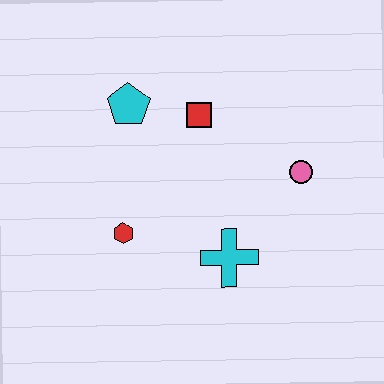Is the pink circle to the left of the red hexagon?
No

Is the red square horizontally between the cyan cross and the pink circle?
No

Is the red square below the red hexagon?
No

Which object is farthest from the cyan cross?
The cyan pentagon is farthest from the cyan cross.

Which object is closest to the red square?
The cyan pentagon is closest to the red square.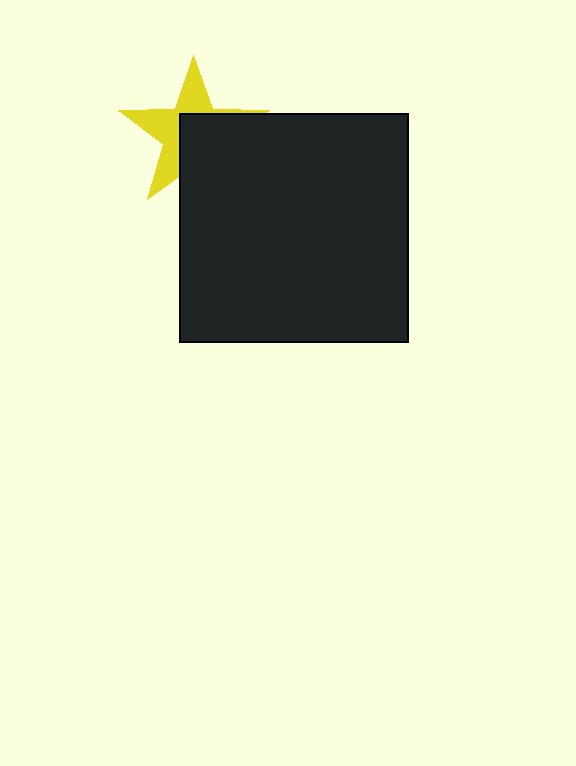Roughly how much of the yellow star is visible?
About half of it is visible (roughly 50%).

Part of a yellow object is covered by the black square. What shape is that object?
It is a star.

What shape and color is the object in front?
The object in front is a black square.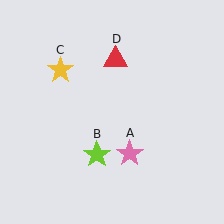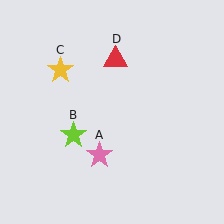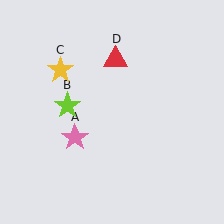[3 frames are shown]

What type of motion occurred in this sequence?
The pink star (object A), lime star (object B) rotated clockwise around the center of the scene.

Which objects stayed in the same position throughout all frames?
Yellow star (object C) and red triangle (object D) remained stationary.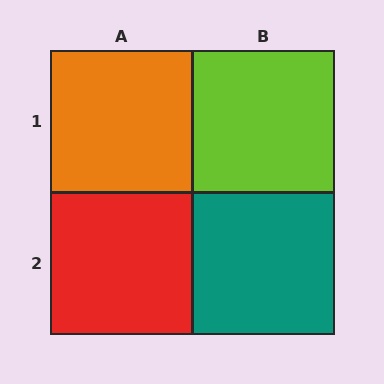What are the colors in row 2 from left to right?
Red, teal.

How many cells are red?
1 cell is red.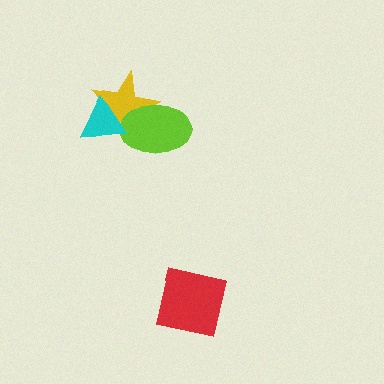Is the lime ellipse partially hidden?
Yes, it is partially covered by another shape.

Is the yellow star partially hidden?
Yes, it is partially covered by another shape.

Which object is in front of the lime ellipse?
The cyan triangle is in front of the lime ellipse.